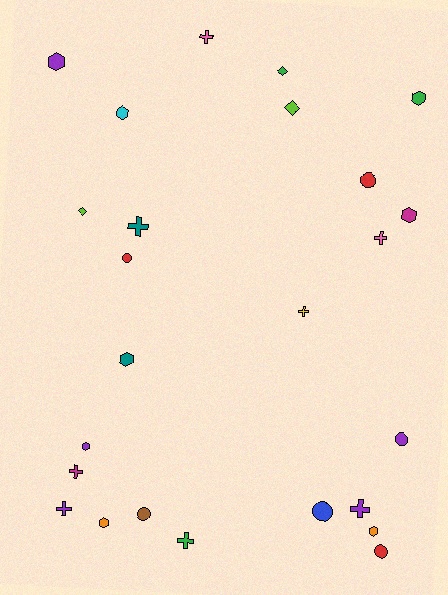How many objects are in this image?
There are 25 objects.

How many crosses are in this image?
There are 8 crosses.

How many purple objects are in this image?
There are 5 purple objects.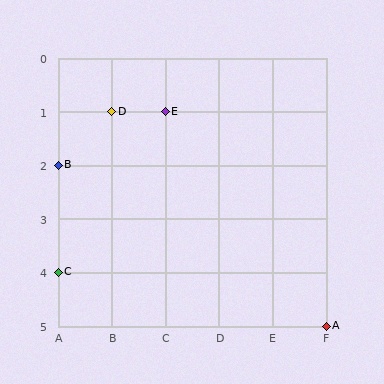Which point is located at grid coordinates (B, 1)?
Point D is at (B, 1).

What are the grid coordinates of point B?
Point B is at grid coordinates (A, 2).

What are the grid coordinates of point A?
Point A is at grid coordinates (F, 5).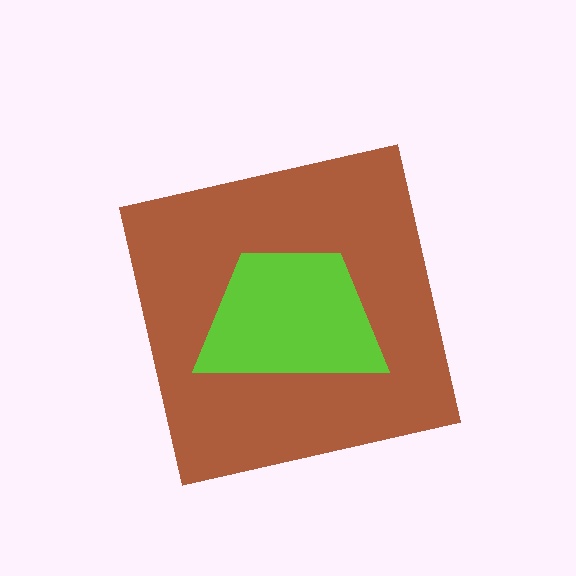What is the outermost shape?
The brown square.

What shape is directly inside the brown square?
The lime trapezoid.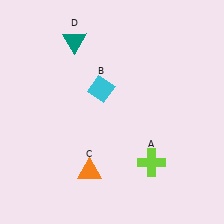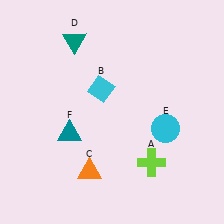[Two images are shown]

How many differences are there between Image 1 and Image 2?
There are 2 differences between the two images.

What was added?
A cyan circle (E), a teal triangle (F) were added in Image 2.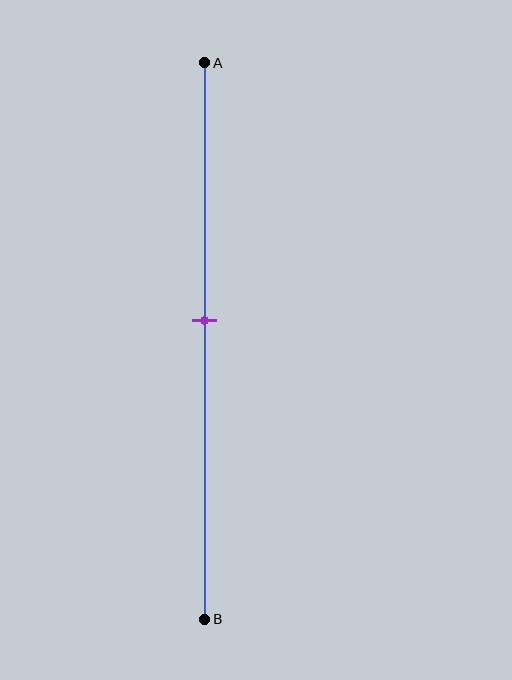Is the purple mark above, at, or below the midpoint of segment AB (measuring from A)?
The purple mark is above the midpoint of segment AB.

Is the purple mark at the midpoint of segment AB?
No, the mark is at about 45% from A, not at the 50% midpoint.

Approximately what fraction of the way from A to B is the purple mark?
The purple mark is approximately 45% of the way from A to B.